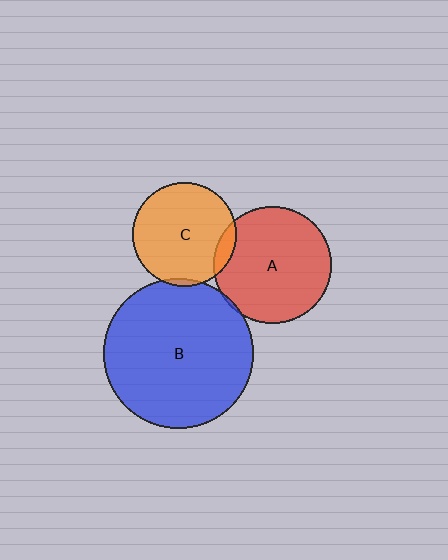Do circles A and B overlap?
Yes.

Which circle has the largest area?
Circle B (blue).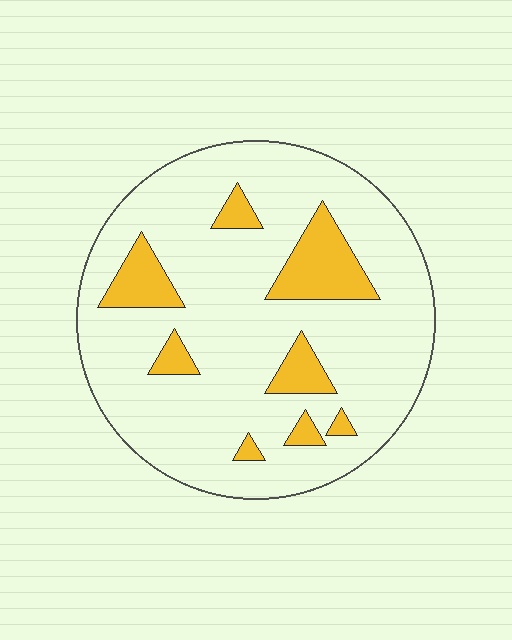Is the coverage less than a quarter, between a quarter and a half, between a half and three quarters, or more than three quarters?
Less than a quarter.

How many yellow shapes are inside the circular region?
8.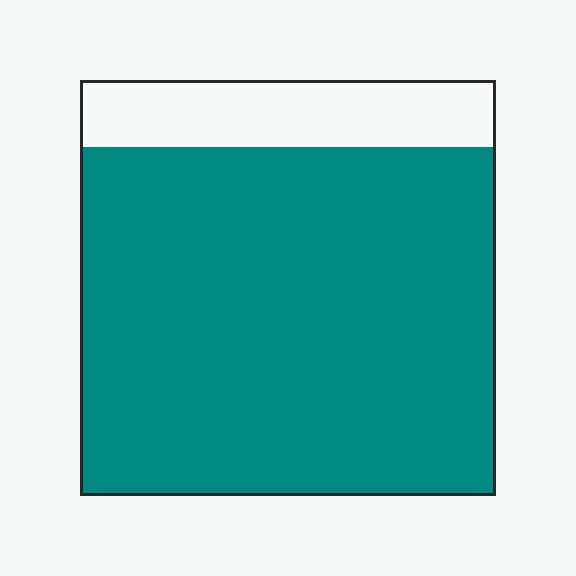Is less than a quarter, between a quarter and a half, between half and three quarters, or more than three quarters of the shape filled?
More than three quarters.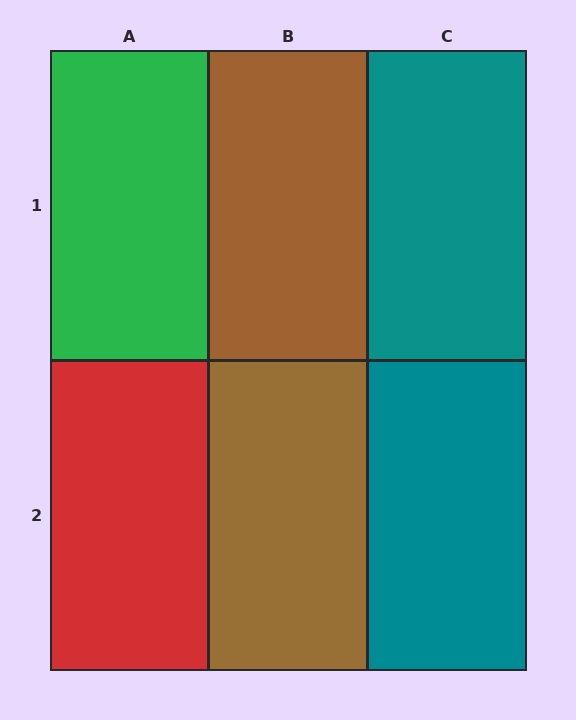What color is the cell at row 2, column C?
Teal.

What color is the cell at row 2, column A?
Red.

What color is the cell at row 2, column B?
Brown.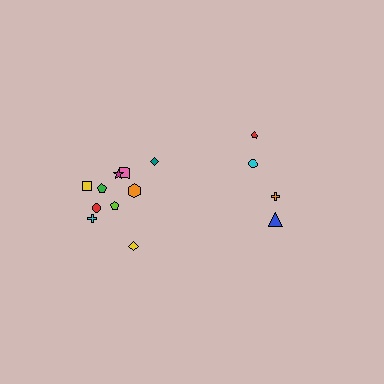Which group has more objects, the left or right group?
The left group.